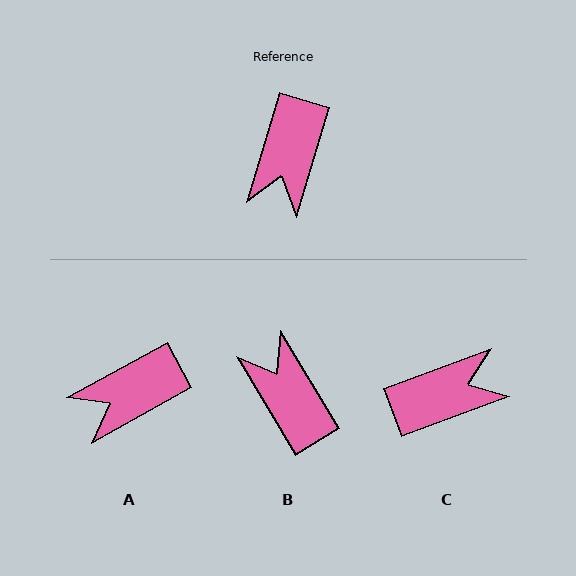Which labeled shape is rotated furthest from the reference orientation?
B, about 133 degrees away.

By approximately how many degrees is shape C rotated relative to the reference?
Approximately 127 degrees counter-clockwise.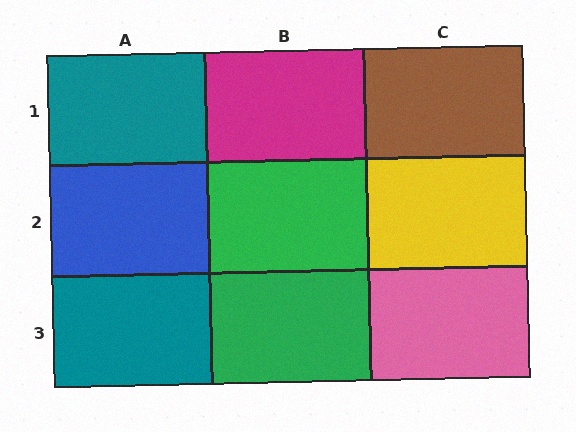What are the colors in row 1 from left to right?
Teal, magenta, brown.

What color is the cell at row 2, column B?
Green.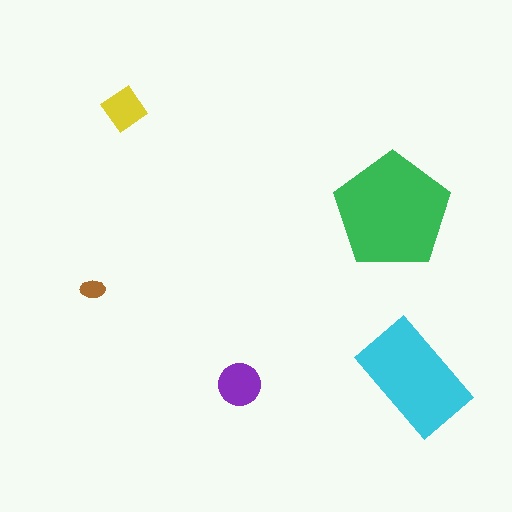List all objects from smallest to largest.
The brown ellipse, the yellow diamond, the purple circle, the cyan rectangle, the green pentagon.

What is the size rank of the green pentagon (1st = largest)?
1st.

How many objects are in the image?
There are 5 objects in the image.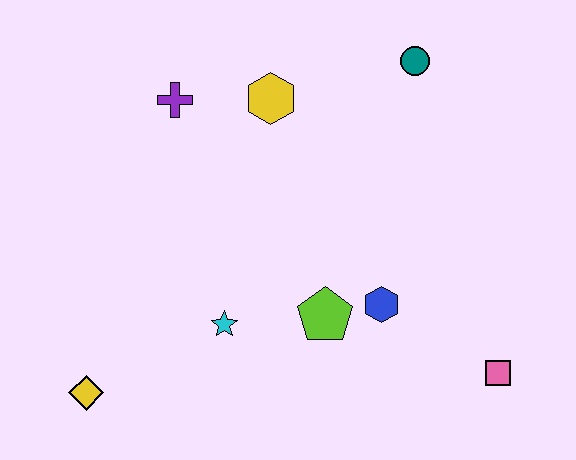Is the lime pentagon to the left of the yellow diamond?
No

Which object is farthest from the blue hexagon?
The yellow diamond is farthest from the blue hexagon.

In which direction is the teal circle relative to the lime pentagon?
The teal circle is above the lime pentagon.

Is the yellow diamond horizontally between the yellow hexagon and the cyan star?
No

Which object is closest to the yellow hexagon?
The purple cross is closest to the yellow hexagon.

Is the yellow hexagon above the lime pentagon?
Yes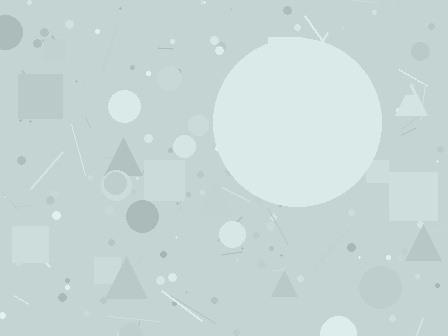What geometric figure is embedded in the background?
A circle is embedded in the background.